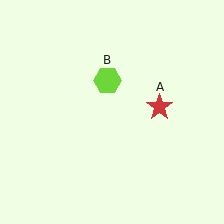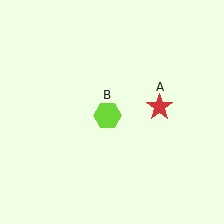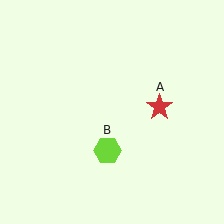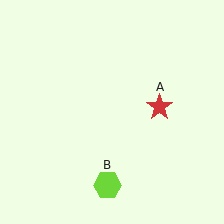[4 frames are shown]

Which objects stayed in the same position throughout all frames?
Red star (object A) remained stationary.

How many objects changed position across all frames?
1 object changed position: lime hexagon (object B).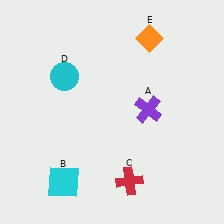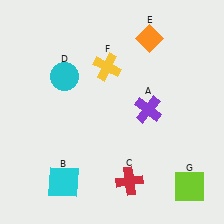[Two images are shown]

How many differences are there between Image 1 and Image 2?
There are 2 differences between the two images.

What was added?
A yellow cross (F), a lime square (G) were added in Image 2.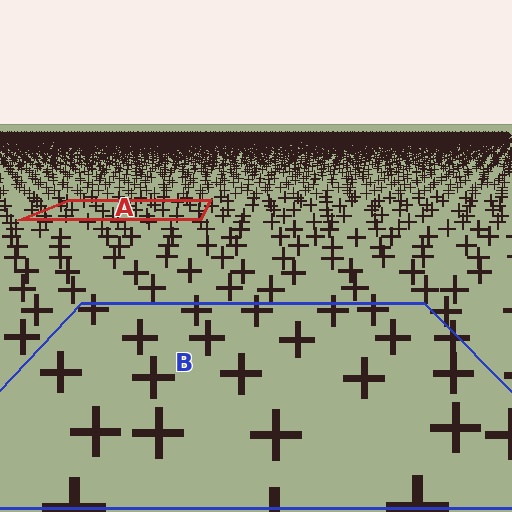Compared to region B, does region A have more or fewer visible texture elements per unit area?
Region A has more texture elements per unit area — they are packed more densely because it is farther away.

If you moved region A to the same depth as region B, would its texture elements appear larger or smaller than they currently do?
They would appear larger. At a closer depth, the same texture elements are projected at a bigger on-screen size.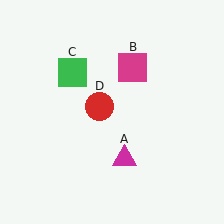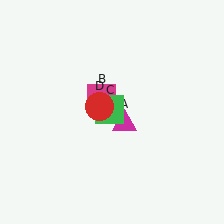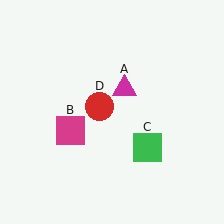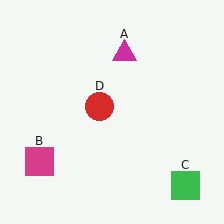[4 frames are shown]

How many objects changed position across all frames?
3 objects changed position: magenta triangle (object A), magenta square (object B), green square (object C).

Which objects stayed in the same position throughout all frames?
Red circle (object D) remained stationary.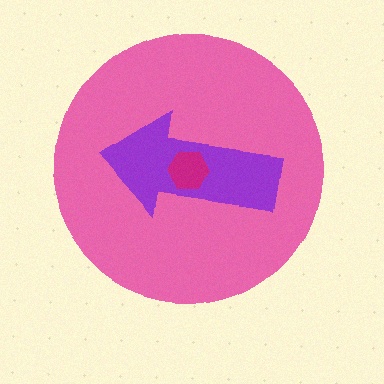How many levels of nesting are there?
3.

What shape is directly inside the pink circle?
The purple arrow.